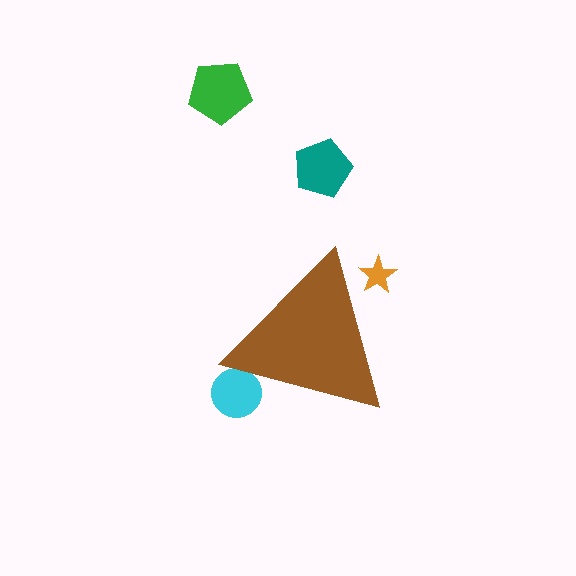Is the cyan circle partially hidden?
Yes, the cyan circle is partially hidden behind the brown triangle.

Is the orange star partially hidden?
Yes, the orange star is partially hidden behind the brown triangle.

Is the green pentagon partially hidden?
No, the green pentagon is fully visible.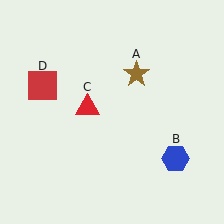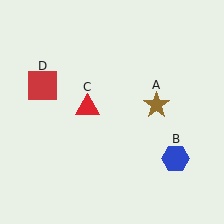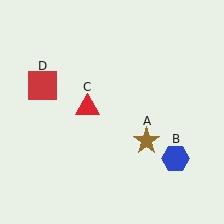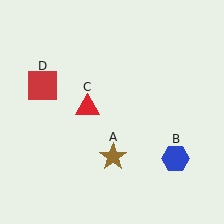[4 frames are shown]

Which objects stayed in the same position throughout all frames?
Blue hexagon (object B) and red triangle (object C) and red square (object D) remained stationary.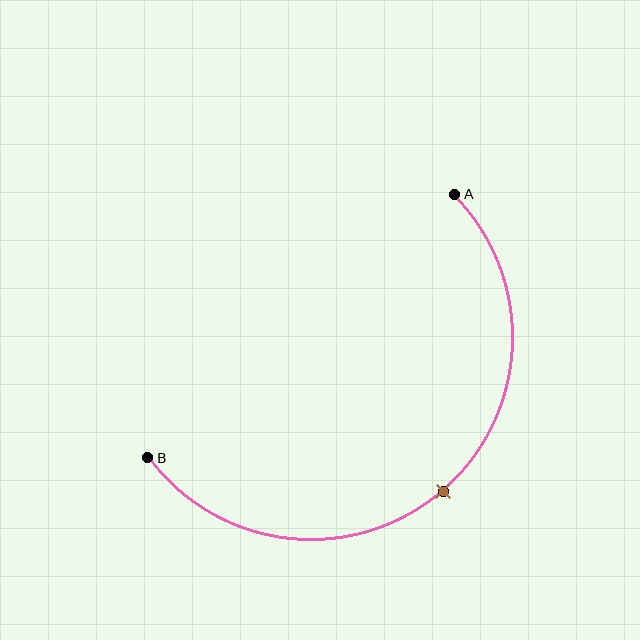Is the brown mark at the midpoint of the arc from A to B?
Yes. The brown mark lies on the arc at equal arc-length from both A and B — it is the arc midpoint.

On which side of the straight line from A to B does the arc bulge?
The arc bulges below and to the right of the straight line connecting A and B.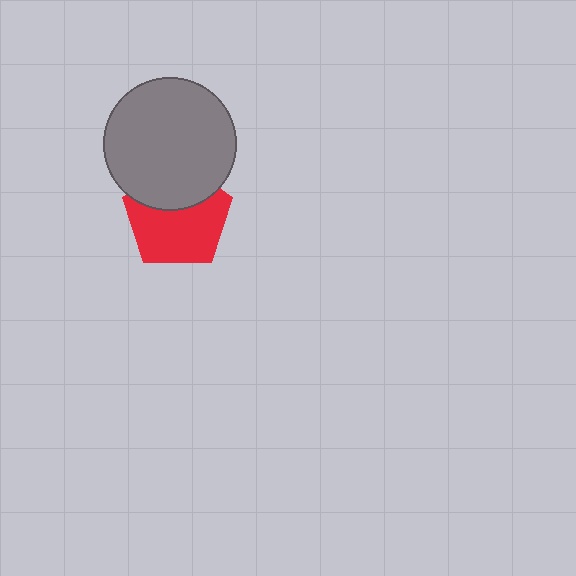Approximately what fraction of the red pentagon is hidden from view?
Roughly 35% of the red pentagon is hidden behind the gray circle.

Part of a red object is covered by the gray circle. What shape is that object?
It is a pentagon.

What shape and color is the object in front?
The object in front is a gray circle.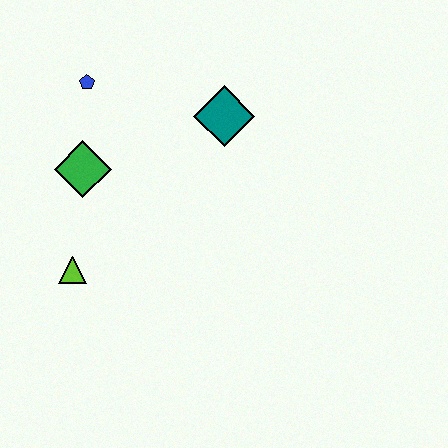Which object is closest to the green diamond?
The blue pentagon is closest to the green diamond.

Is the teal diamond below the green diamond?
No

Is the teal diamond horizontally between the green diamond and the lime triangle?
No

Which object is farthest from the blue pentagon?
The lime triangle is farthest from the blue pentagon.